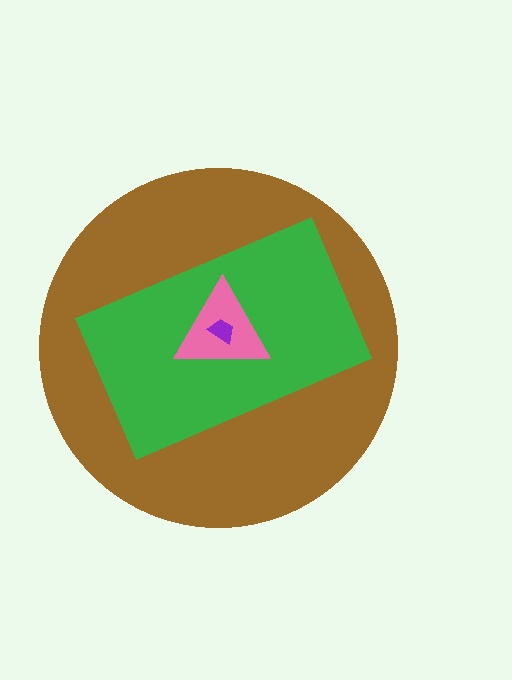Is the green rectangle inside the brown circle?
Yes.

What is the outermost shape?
The brown circle.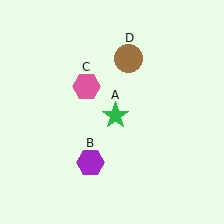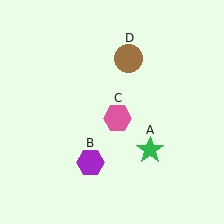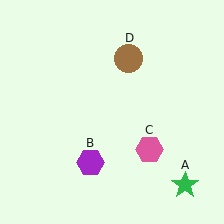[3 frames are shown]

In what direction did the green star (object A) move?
The green star (object A) moved down and to the right.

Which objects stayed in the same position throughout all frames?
Purple hexagon (object B) and brown circle (object D) remained stationary.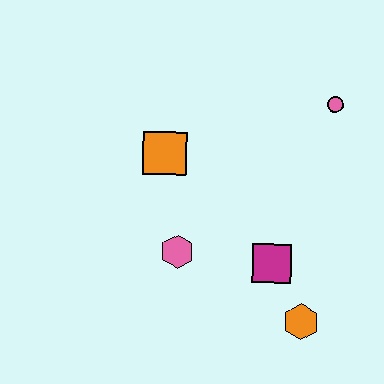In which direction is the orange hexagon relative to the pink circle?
The orange hexagon is below the pink circle.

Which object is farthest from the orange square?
The orange hexagon is farthest from the orange square.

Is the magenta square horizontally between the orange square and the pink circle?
Yes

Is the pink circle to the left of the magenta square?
No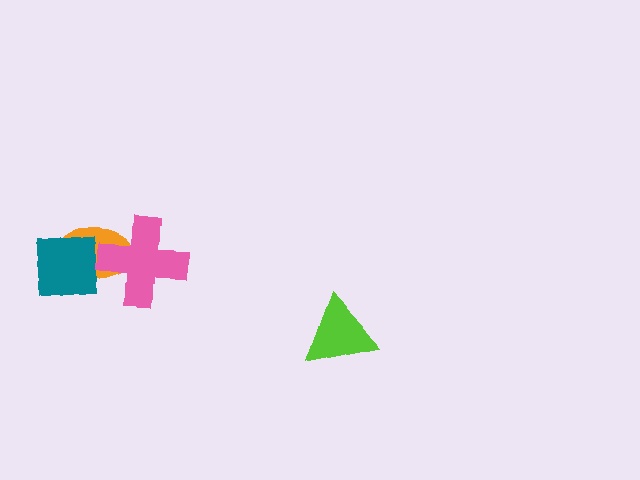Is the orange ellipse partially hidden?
Yes, it is partially covered by another shape.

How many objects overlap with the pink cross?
1 object overlaps with the pink cross.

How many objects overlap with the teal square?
1 object overlaps with the teal square.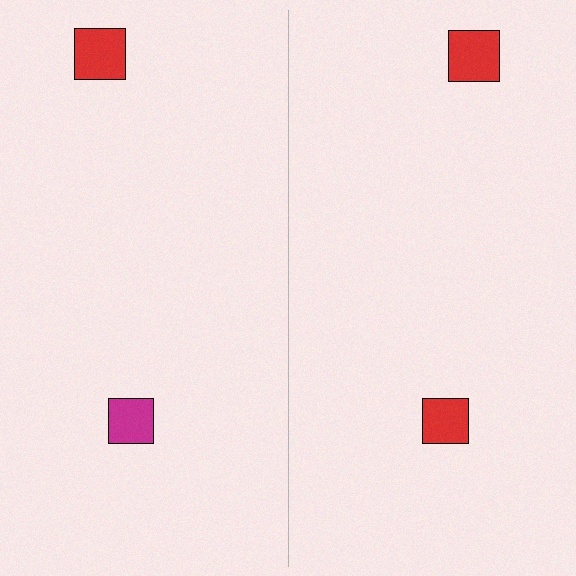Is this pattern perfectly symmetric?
No, the pattern is not perfectly symmetric. The red square on the right side breaks the symmetry — its mirror counterpart is magenta.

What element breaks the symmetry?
The red square on the right side breaks the symmetry — its mirror counterpart is magenta.